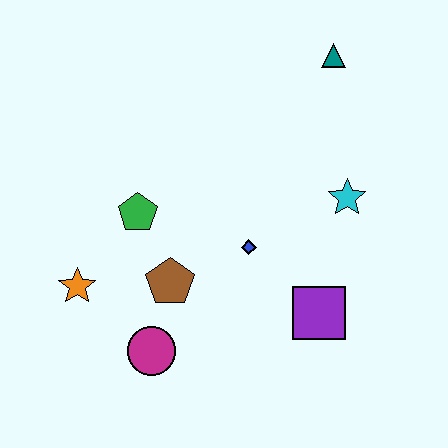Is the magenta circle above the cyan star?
No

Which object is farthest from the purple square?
The teal triangle is farthest from the purple square.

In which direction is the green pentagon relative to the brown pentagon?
The green pentagon is above the brown pentagon.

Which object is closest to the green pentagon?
The brown pentagon is closest to the green pentagon.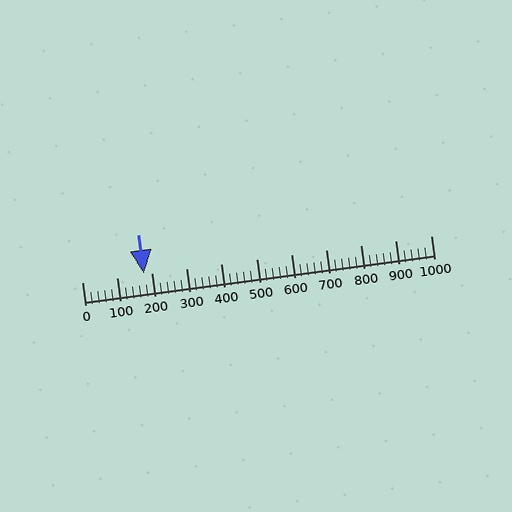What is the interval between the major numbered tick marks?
The major tick marks are spaced 100 units apart.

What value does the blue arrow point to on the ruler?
The blue arrow points to approximately 178.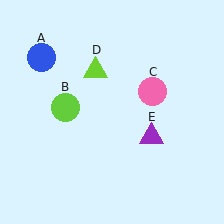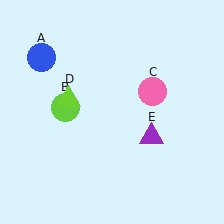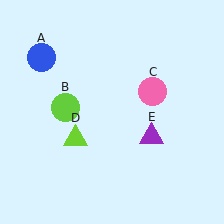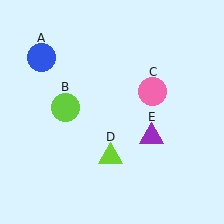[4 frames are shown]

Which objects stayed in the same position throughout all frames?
Blue circle (object A) and lime circle (object B) and pink circle (object C) and purple triangle (object E) remained stationary.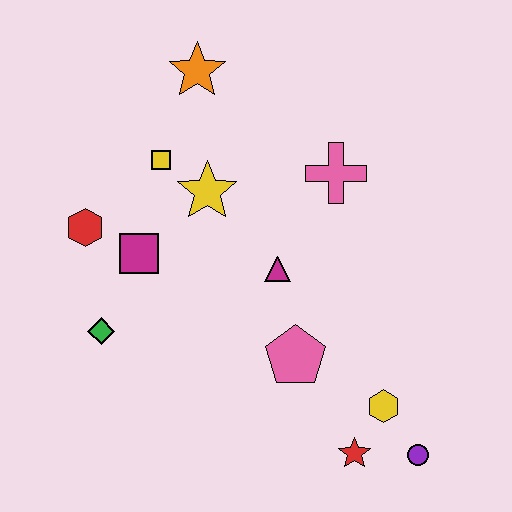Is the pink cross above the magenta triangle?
Yes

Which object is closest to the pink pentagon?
The magenta triangle is closest to the pink pentagon.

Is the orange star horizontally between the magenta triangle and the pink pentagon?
No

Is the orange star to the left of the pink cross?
Yes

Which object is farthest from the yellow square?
The purple circle is farthest from the yellow square.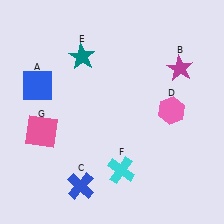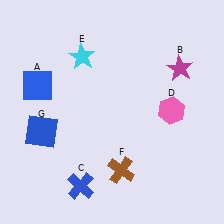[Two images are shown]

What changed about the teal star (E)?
In Image 1, E is teal. In Image 2, it changed to cyan.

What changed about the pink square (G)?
In Image 1, G is pink. In Image 2, it changed to blue.